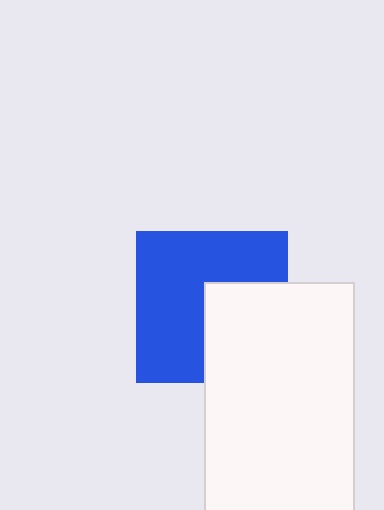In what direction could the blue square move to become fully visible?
The blue square could move left. That would shift it out from behind the white rectangle entirely.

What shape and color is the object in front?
The object in front is a white rectangle.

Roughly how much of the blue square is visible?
About half of it is visible (roughly 63%).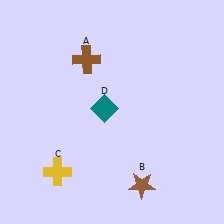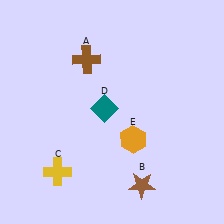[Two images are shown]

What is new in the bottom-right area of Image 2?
An orange hexagon (E) was added in the bottom-right area of Image 2.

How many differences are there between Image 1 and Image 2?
There is 1 difference between the two images.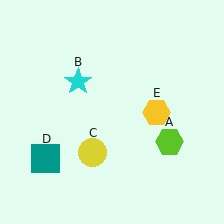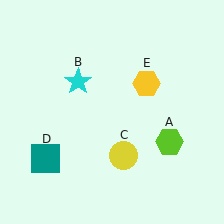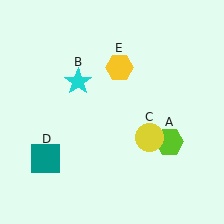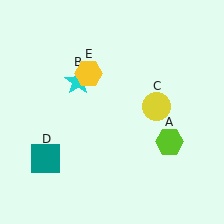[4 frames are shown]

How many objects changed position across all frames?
2 objects changed position: yellow circle (object C), yellow hexagon (object E).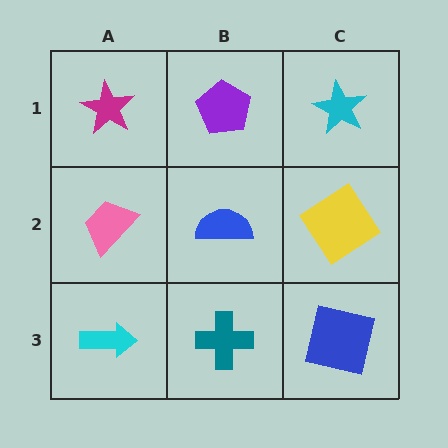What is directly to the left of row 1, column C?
A purple pentagon.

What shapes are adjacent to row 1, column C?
A yellow diamond (row 2, column C), a purple pentagon (row 1, column B).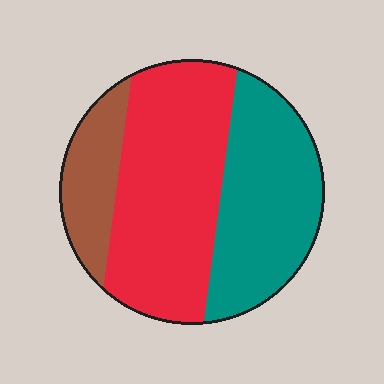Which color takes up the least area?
Brown, at roughly 15%.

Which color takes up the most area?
Red, at roughly 50%.